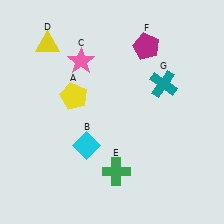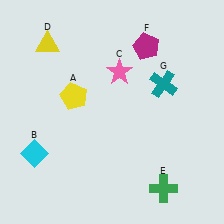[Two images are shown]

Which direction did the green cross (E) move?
The green cross (E) moved right.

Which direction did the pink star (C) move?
The pink star (C) moved right.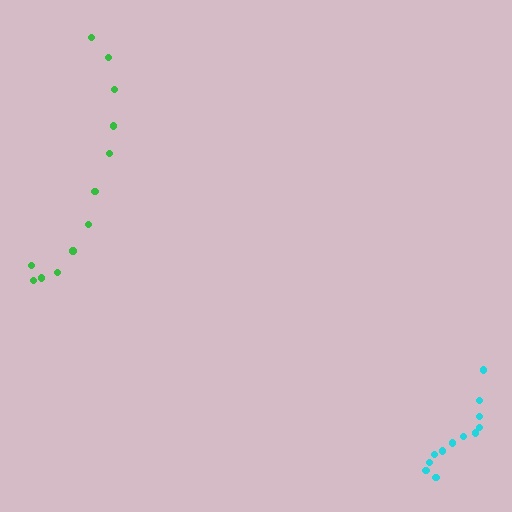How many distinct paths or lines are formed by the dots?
There are 2 distinct paths.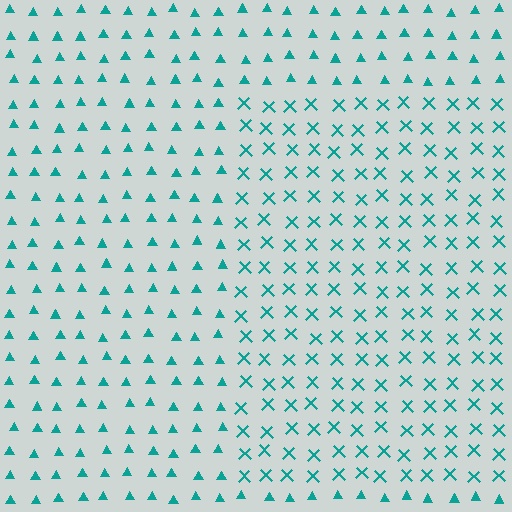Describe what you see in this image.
The image is filled with small teal elements arranged in a uniform grid. A rectangle-shaped region contains X marks, while the surrounding area contains triangles. The boundary is defined purely by the change in element shape.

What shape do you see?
I see a rectangle.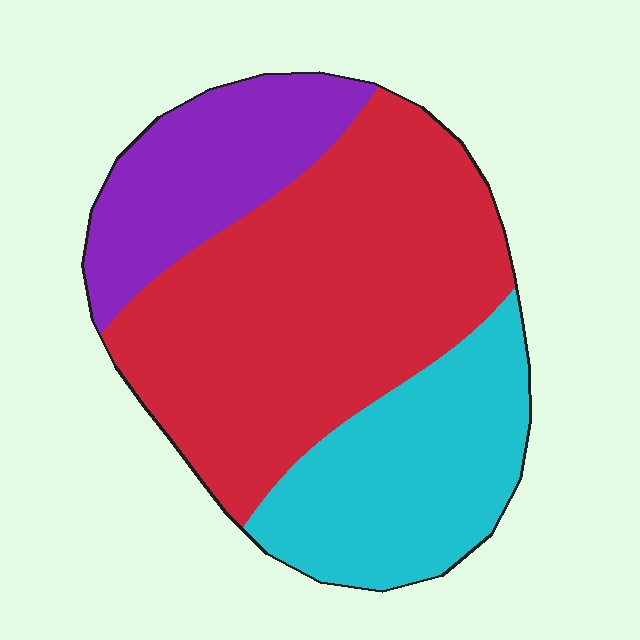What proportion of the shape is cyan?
Cyan takes up about one quarter (1/4) of the shape.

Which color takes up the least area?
Purple, at roughly 20%.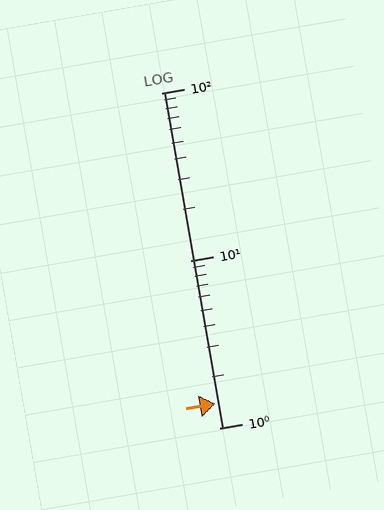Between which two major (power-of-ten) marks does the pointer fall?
The pointer is between 1 and 10.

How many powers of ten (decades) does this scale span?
The scale spans 2 decades, from 1 to 100.